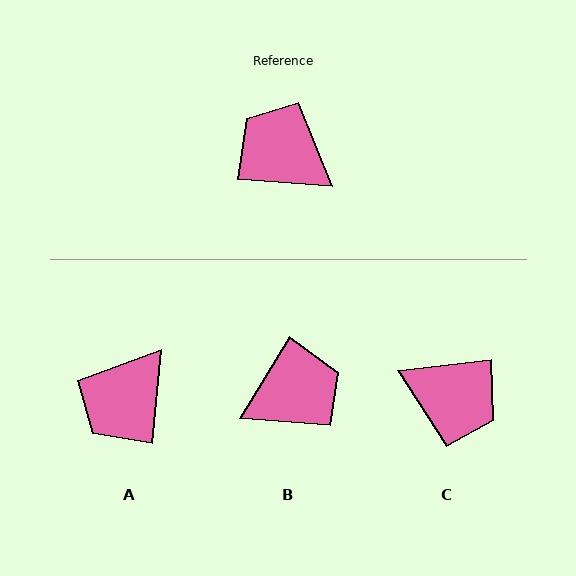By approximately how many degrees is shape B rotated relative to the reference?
Approximately 117 degrees clockwise.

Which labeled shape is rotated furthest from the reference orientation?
C, about 169 degrees away.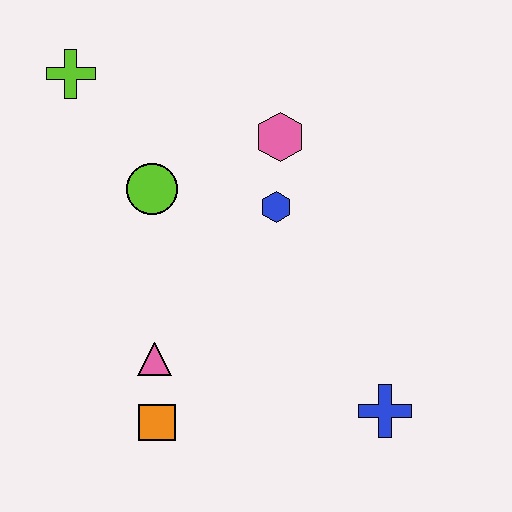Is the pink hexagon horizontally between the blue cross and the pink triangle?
Yes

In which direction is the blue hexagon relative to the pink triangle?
The blue hexagon is above the pink triangle.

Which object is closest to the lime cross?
The lime circle is closest to the lime cross.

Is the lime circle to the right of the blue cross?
No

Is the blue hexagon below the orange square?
No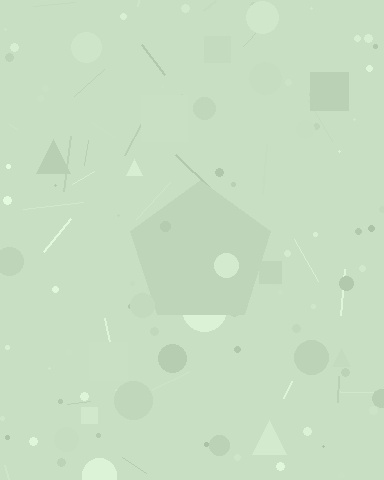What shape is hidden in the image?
A pentagon is hidden in the image.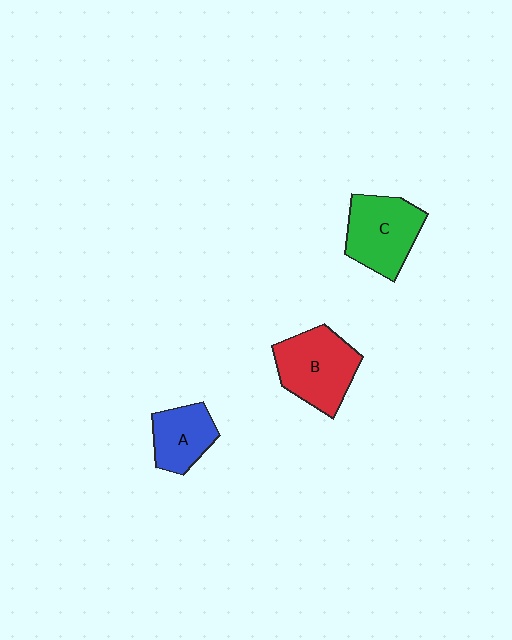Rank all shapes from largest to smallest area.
From largest to smallest: B (red), C (green), A (blue).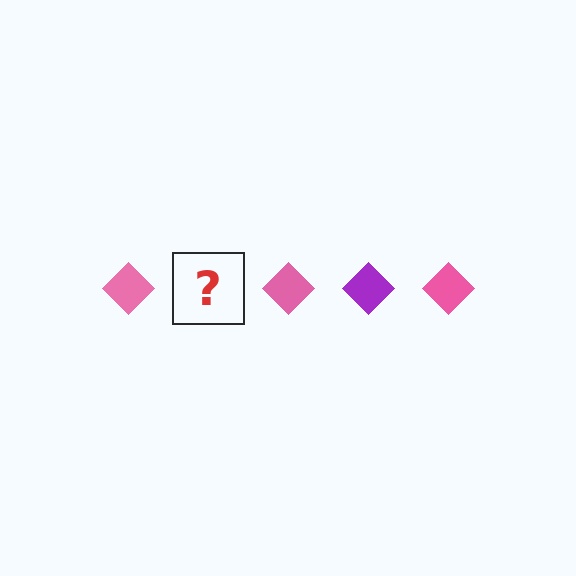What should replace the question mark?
The question mark should be replaced with a purple diamond.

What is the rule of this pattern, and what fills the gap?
The rule is that the pattern cycles through pink, purple diamonds. The gap should be filled with a purple diamond.